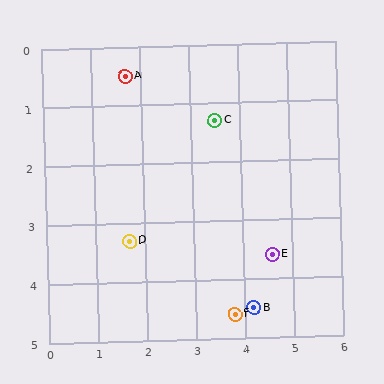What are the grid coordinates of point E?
Point E is at approximately (4.6, 3.6).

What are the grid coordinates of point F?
Point F is at approximately (3.8, 4.6).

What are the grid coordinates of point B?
Point B is at approximately (4.2, 4.5).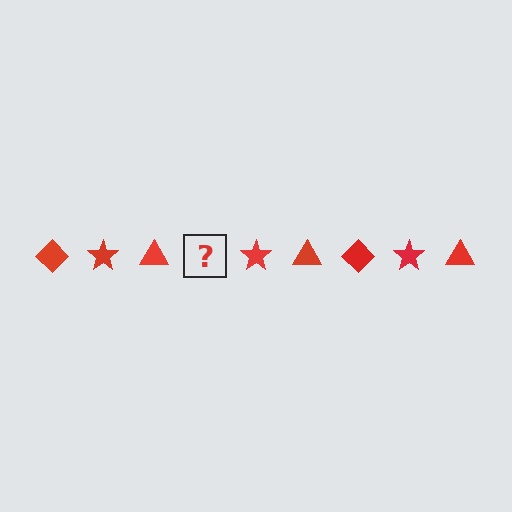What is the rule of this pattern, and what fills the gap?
The rule is that the pattern cycles through diamond, star, triangle shapes in red. The gap should be filled with a red diamond.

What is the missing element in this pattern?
The missing element is a red diamond.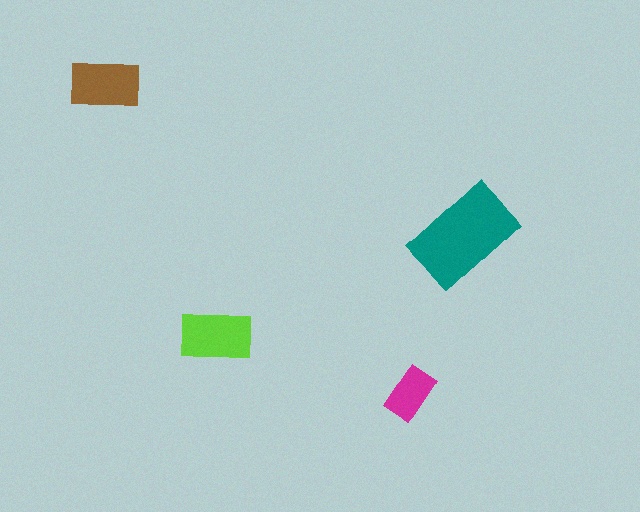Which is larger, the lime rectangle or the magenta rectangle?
The lime one.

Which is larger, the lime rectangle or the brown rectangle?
The lime one.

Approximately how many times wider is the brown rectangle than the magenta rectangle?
About 1.5 times wider.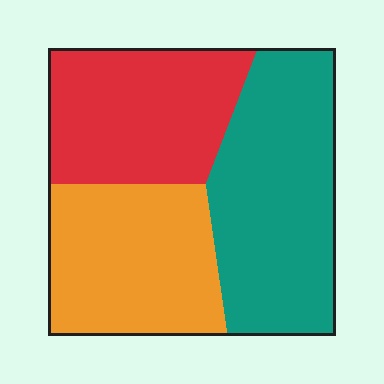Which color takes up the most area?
Teal, at roughly 40%.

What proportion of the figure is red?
Red takes up about one third (1/3) of the figure.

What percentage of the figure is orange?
Orange takes up between a sixth and a third of the figure.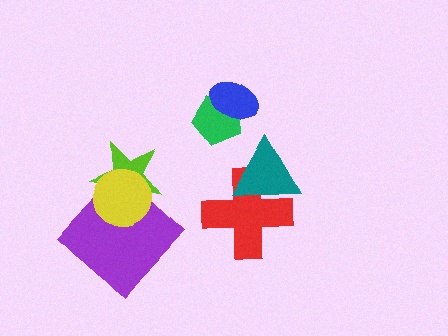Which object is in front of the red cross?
The teal triangle is in front of the red cross.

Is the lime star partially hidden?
Yes, it is partially covered by another shape.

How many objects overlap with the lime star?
2 objects overlap with the lime star.